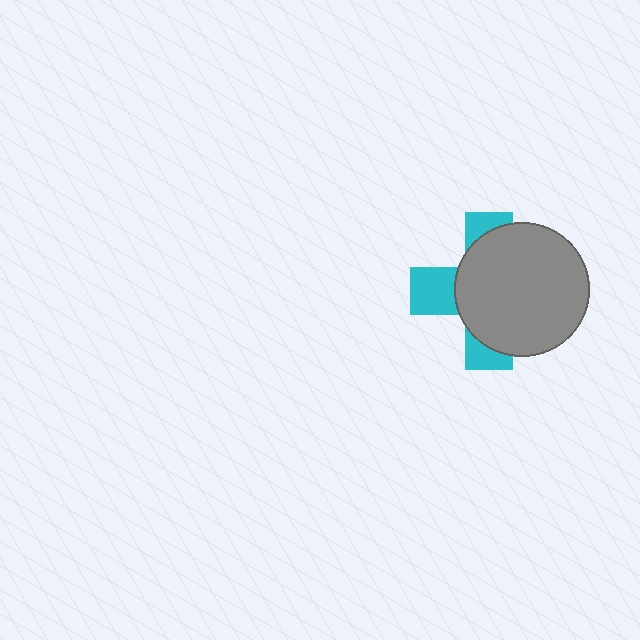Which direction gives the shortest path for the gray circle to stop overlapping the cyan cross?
Moving right gives the shortest separation.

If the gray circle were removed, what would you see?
You would see the complete cyan cross.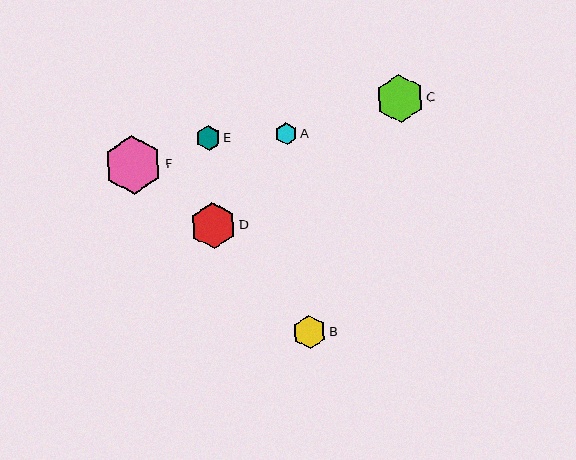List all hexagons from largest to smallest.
From largest to smallest: F, C, D, B, E, A.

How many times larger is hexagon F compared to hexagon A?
Hexagon F is approximately 2.7 times the size of hexagon A.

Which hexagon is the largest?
Hexagon F is the largest with a size of approximately 58 pixels.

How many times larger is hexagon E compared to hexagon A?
Hexagon E is approximately 1.1 times the size of hexagon A.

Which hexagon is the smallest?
Hexagon A is the smallest with a size of approximately 22 pixels.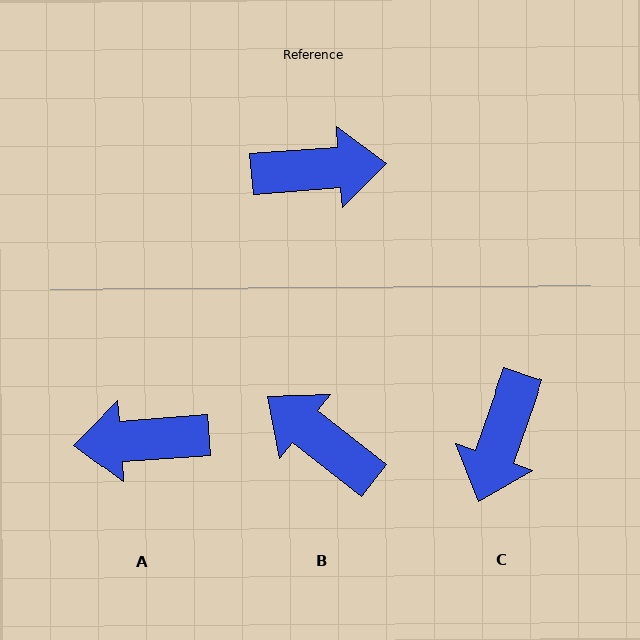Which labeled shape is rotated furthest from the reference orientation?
A, about 180 degrees away.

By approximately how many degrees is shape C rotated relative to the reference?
Approximately 114 degrees clockwise.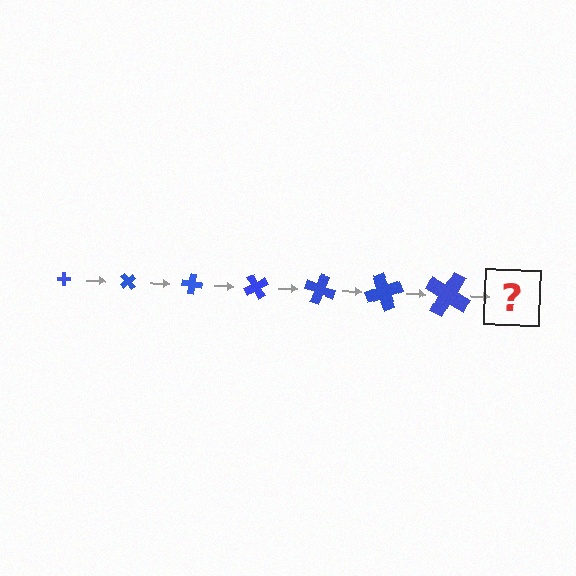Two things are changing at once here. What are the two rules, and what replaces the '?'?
The two rules are that the cross grows larger each step and it rotates 50 degrees each step. The '?' should be a cross, larger than the previous one and rotated 350 degrees from the start.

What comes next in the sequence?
The next element should be a cross, larger than the previous one and rotated 350 degrees from the start.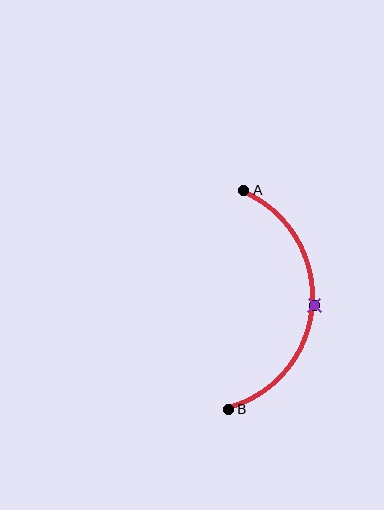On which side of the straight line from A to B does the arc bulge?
The arc bulges to the right of the straight line connecting A and B.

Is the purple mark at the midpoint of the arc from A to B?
Yes. The purple mark lies on the arc at equal arc-length from both A and B — it is the arc midpoint.